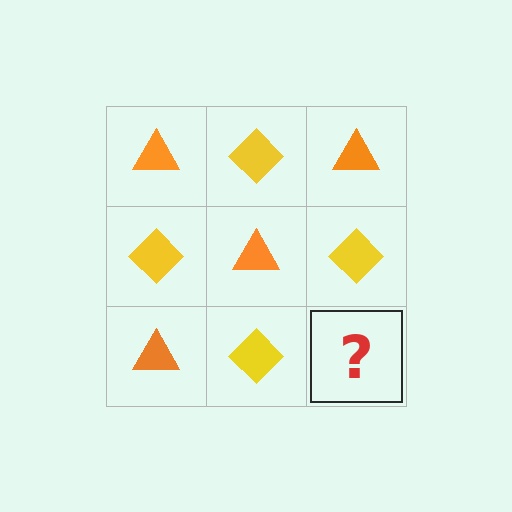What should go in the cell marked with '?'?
The missing cell should contain an orange triangle.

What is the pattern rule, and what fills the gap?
The rule is that it alternates orange triangle and yellow diamond in a checkerboard pattern. The gap should be filled with an orange triangle.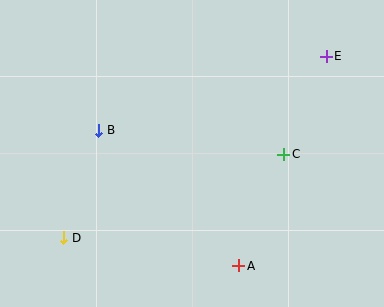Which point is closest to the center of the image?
Point C at (284, 154) is closest to the center.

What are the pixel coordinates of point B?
Point B is at (99, 130).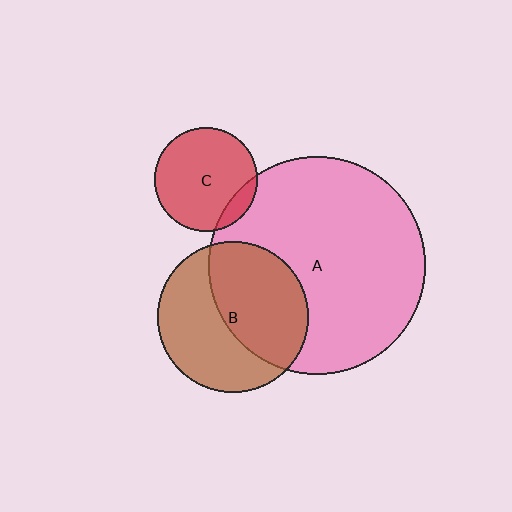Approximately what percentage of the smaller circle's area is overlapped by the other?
Approximately 10%.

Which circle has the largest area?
Circle A (pink).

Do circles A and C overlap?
Yes.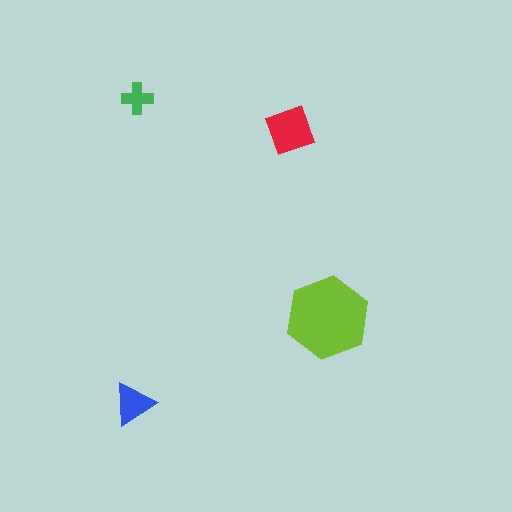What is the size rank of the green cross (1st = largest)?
4th.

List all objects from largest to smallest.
The lime hexagon, the red square, the blue triangle, the green cross.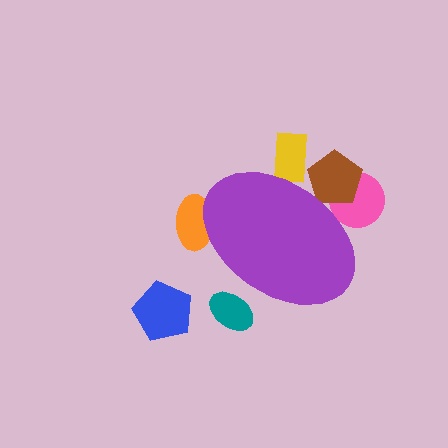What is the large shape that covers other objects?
A purple ellipse.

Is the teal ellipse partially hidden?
Yes, the teal ellipse is partially hidden behind the purple ellipse.